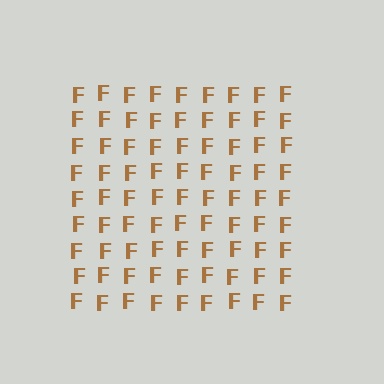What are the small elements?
The small elements are letter F's.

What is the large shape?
The large shape is a square.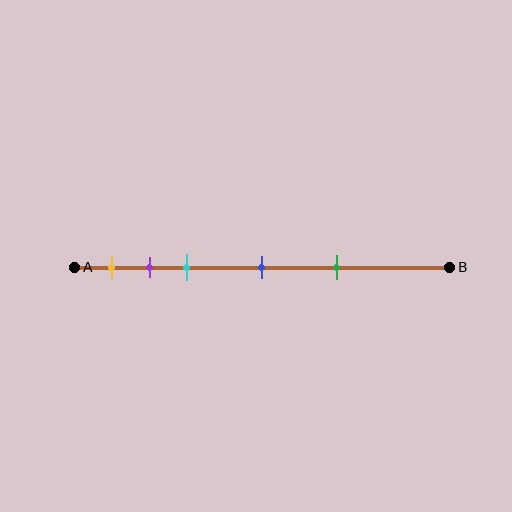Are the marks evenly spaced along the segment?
No, the marks are not evenly spaced.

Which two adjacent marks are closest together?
The purple and cyan marks are the closest adjacent pair.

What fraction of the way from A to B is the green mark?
The green mark is approximately 70% (0.7) of the way from A to B.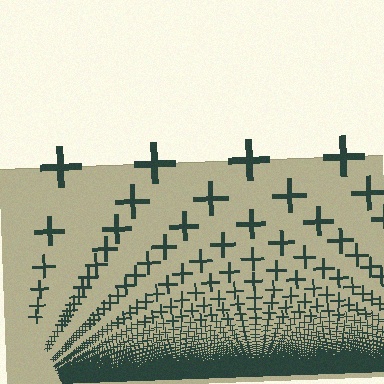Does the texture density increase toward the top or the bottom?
Density increases toward the bottom.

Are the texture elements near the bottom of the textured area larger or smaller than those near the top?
Smaller. The gradient is inverted — elements near the bottom are smaller and denser.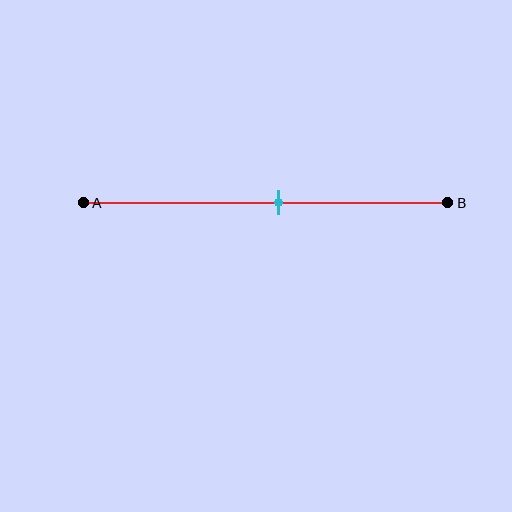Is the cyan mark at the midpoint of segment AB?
No, the mark is at about 55% from A, not at the 50% midpoint.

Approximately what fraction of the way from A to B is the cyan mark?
The cyan mark is approximately 55% of the way from A to B.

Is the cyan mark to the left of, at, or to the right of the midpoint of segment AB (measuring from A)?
The cyan mark is to the right of the midpoint of segment AB.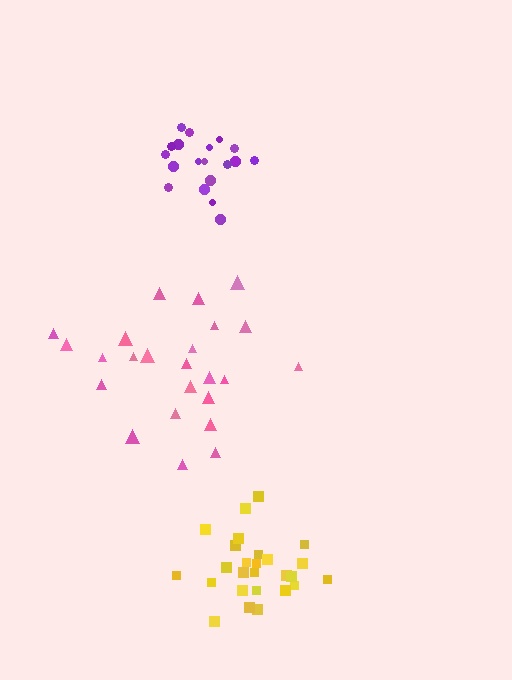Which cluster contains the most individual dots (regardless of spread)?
Yellow (26).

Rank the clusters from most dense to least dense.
yellow, purple, pink.